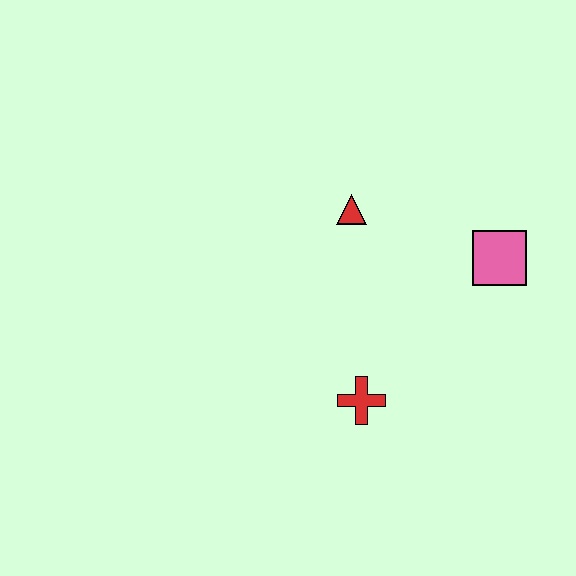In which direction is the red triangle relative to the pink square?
The red triangle is to the left of the pink square.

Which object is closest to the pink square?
The red triangle is closest to the pink square.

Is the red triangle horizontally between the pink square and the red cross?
No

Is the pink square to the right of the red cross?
Yes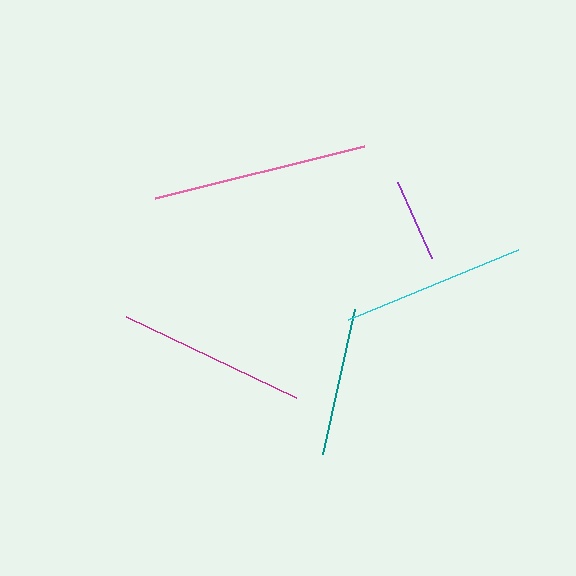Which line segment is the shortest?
The purple line is the shortest at approximately 84 pixels.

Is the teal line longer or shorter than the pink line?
The pink line is longer than the teal line.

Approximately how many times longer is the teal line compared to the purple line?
The teal line is approximately 1.8 times the length of the purple line.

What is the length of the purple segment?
The purple segment is approximately 84 pixels long.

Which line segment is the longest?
The pink line is the longest at approximately 215 pixels.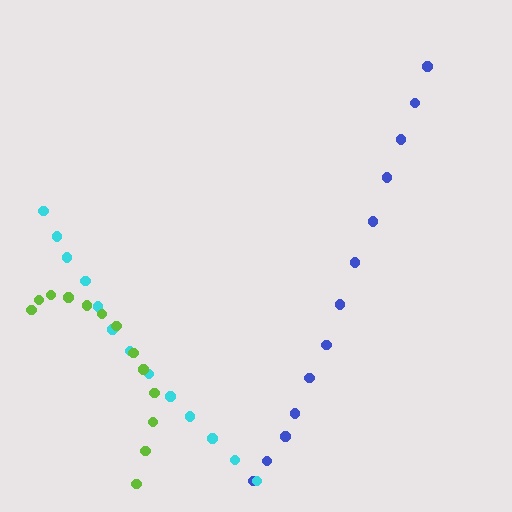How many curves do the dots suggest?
There are 3 distinct paths.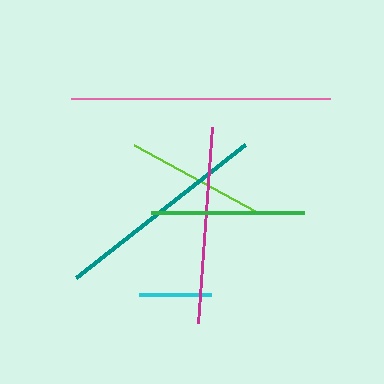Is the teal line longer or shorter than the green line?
The teal line is longer than the green line.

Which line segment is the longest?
The pink line is the longest at approximately 259 pixels.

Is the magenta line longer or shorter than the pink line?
The pink line is longer than the magenta line.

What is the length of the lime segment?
The lime segment is approximately 141 pixels long.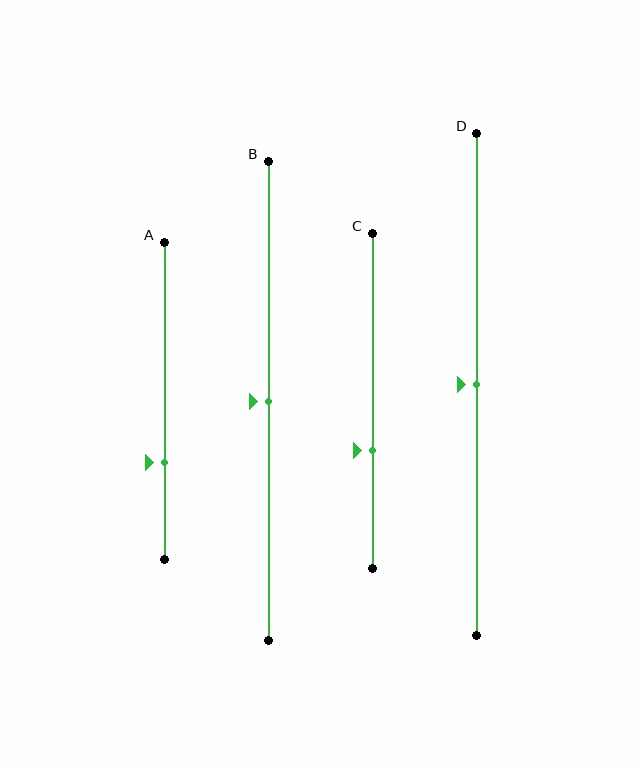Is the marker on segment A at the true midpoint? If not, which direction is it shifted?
No, the marker on segment A is shifted downward by about 20% of the segment length.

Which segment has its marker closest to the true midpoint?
Segment B has its marker closest to the true midpoint.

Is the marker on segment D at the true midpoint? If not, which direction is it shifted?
Yes, the marker on segment D is at the true midpoint.